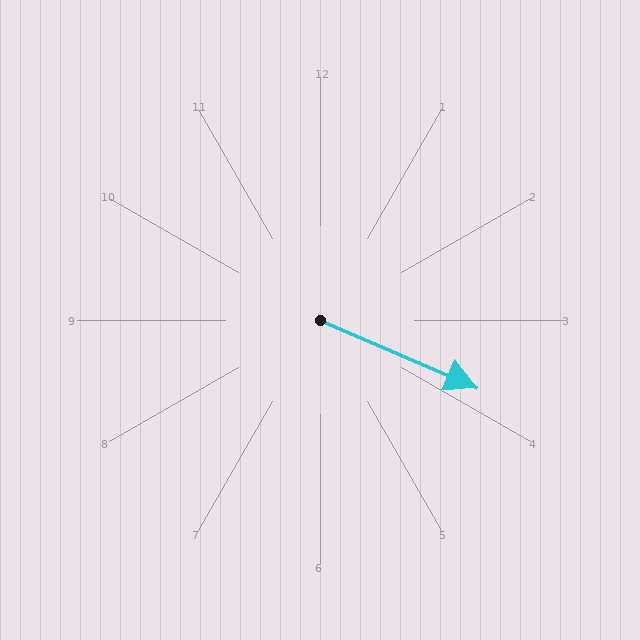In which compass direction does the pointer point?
Southeast.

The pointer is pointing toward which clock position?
Roughly 4 o'clock.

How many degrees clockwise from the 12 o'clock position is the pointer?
Approximately 113 degrees.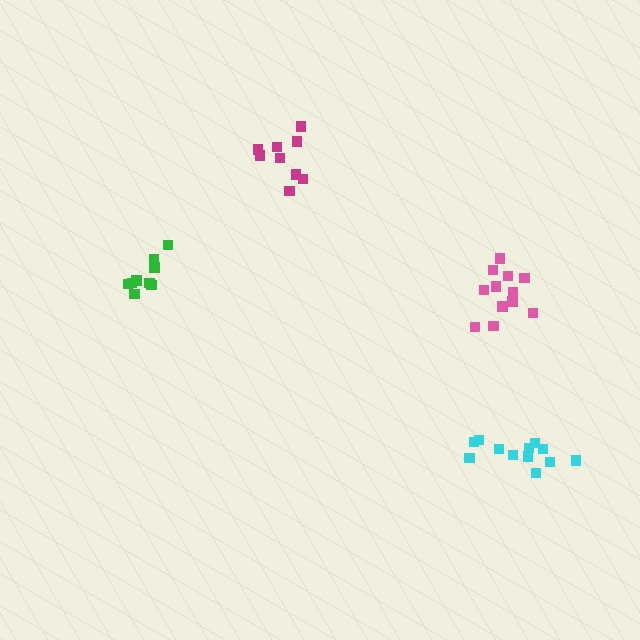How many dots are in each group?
Group 1: 9 dots, Group 2: 12 dots, Group 3: 9 dots, Group 4: 12 dots (42 total).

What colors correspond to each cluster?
The clusters are colored: green, pink, magenta, cyan.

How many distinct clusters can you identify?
There are 4 distinct clusters.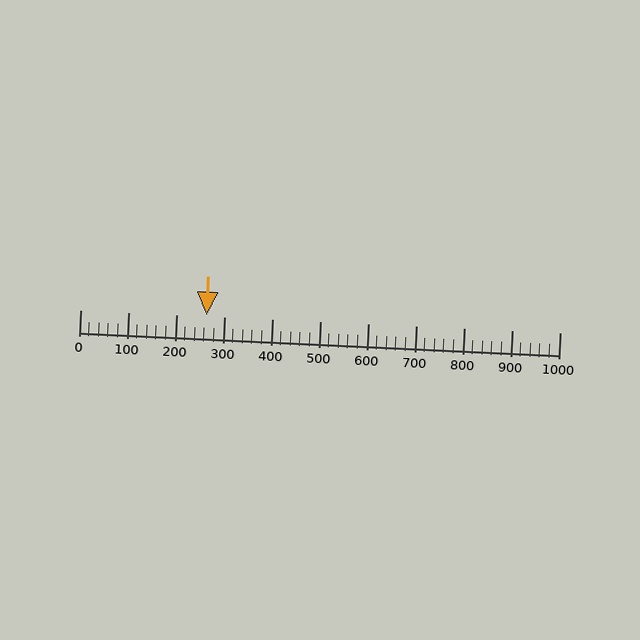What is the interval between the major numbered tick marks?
The major tick marks are spaced 100 units apart.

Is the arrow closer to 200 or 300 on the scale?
The arrow is closer to 300.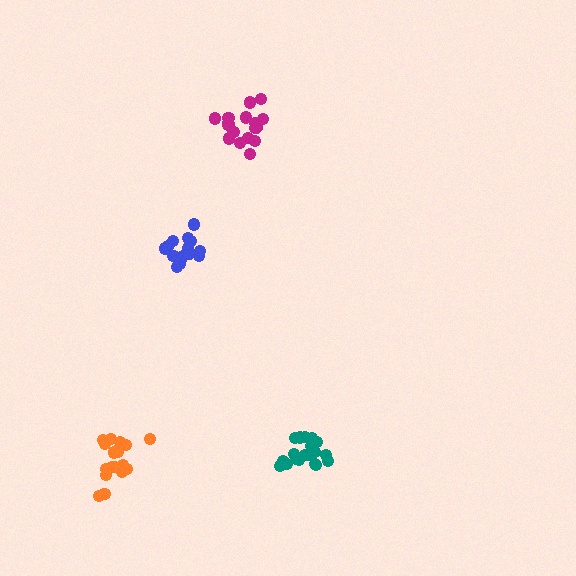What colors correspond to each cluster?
The clusters are colored: blue, teal, orange, magenta.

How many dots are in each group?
Group 1: 16 dots, Group 2: 20 dots, Group 3: 18 dots, Group 4: 18 dots (72 total).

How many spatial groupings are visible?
There are 4 spatial groupings.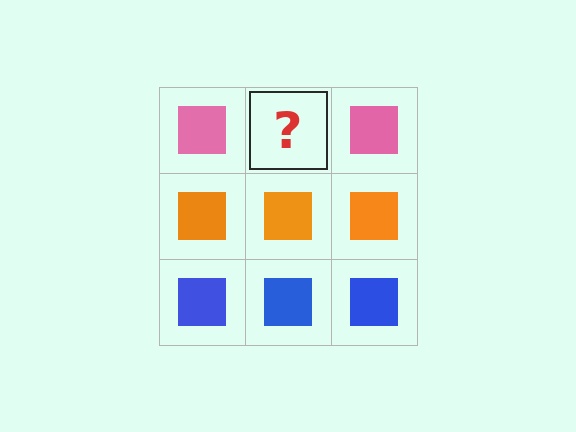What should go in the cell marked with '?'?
The missing cell should contain a pink square.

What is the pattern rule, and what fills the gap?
The rule is that each row has a consistent color. The gap should be filled with a pink square.